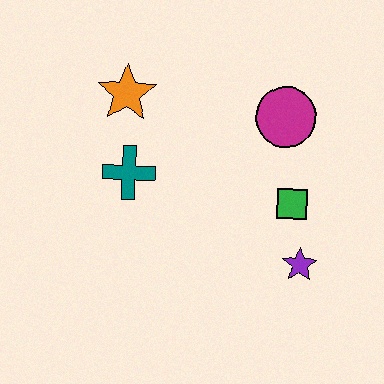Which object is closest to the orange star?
The teal cross is closest to the orange star.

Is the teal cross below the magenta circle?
Yes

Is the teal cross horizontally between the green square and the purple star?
No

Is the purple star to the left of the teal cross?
No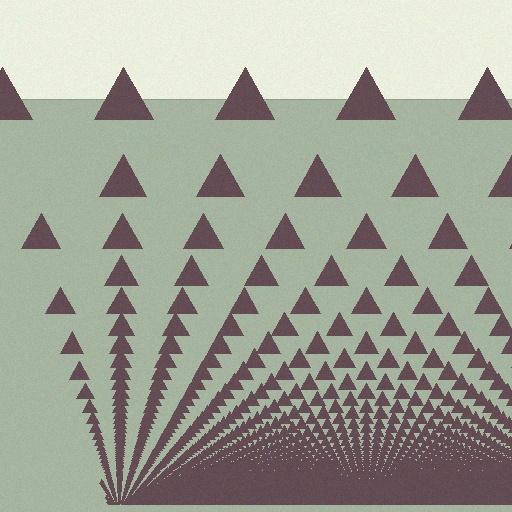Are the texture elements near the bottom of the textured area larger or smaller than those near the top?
Smaller. The gradient is inverted — elements near the bottom are smaller and denser.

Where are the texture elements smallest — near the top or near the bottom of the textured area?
Near the bottom.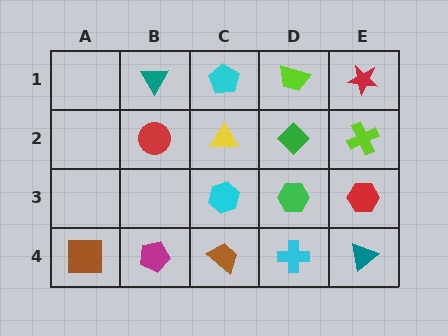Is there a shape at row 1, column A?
No, that cell is empty.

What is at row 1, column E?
A red star.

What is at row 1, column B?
A teal triangle.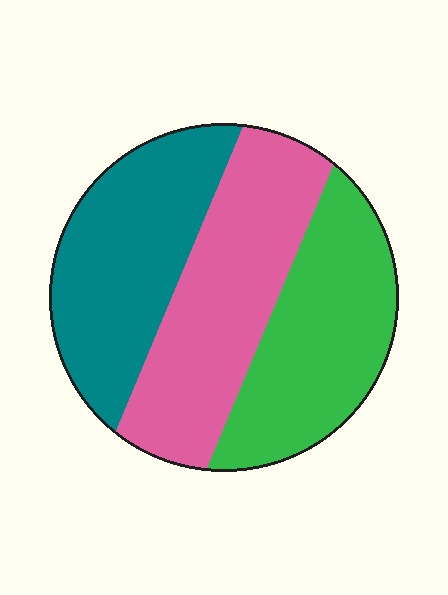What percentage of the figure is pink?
Pink takes up about one third (1/3) of the figure.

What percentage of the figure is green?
Green covers about 30% of the figure.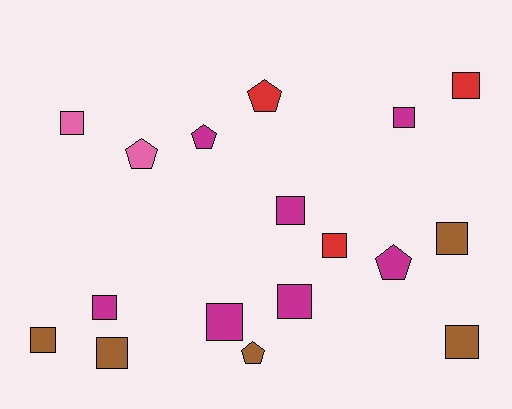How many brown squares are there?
There are 4 brown squares.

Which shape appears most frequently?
Square, with 12 objects.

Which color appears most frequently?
Magenta, with 7 objects.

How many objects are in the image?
There are 17 objects.